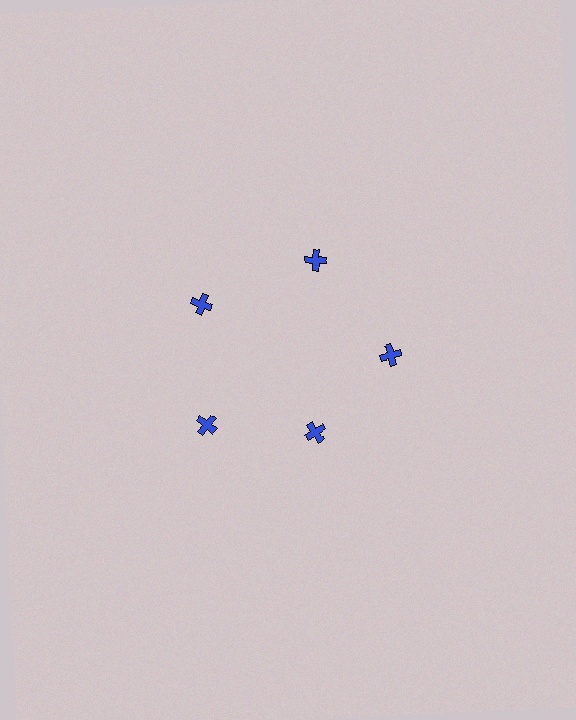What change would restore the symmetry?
The symmetry would be restored by moving it outward, back onto the ring so that all 5 crosses sit at equal angles and equal distance from the center.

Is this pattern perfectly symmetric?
No. The 5 blue crosses are arranged in a ring, but one element near the 5 o'clock position is pulled inward toward the center, breaking the 5-fold rotational symmetry.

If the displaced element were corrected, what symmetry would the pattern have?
It would have 5-fold rotational symmetry — the pattern would map onto itself every 72 degrees.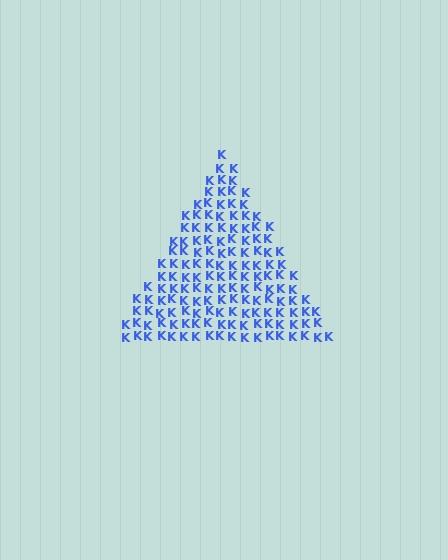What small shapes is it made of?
It is made of small letter K's.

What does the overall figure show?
The overall figure shows a triangle.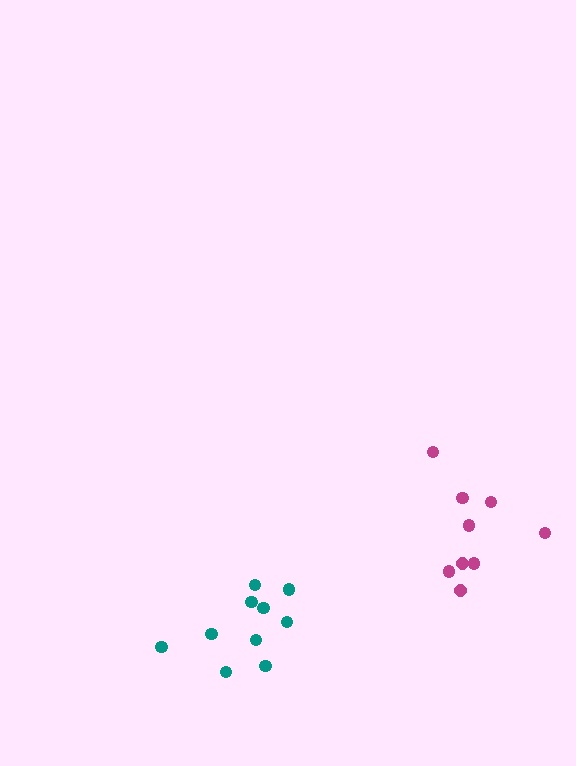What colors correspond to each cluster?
The clusters are colored: magenta, teal.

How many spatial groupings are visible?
There are 2 spatial groupings.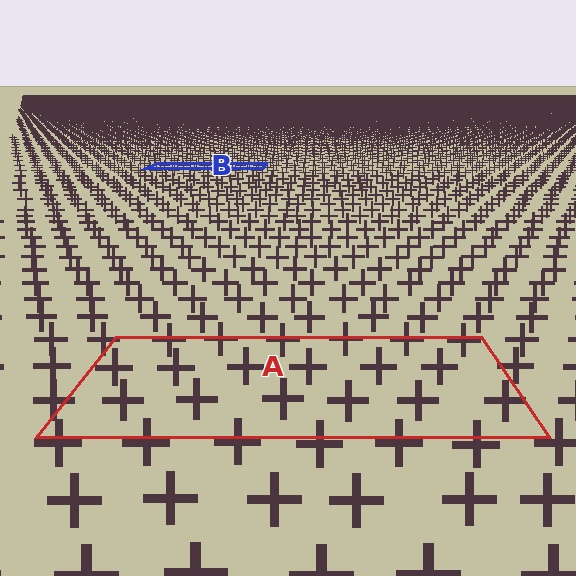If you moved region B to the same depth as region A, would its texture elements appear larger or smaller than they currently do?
They would appear larger. At a closer depth, the same texture elements are projected at a bigger on-screen size.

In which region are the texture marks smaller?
The texture marks are smaller in region B, because it is farther away.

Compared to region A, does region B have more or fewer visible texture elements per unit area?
Region B has more texture elements per unit area — they are packed more densely because it is farther away.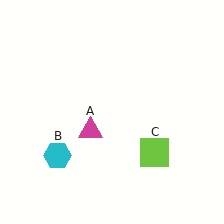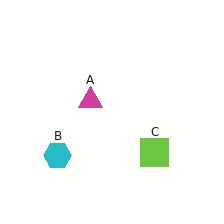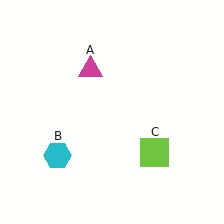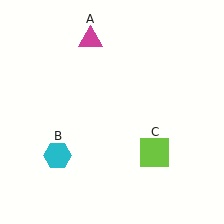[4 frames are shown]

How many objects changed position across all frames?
1 object changed position: magenta triangle (object A).